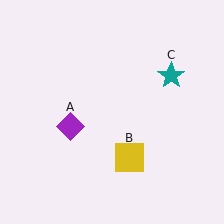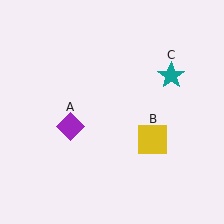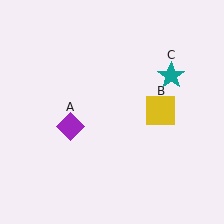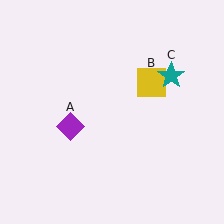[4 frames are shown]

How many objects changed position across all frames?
1 object changed position: yellow square (object B).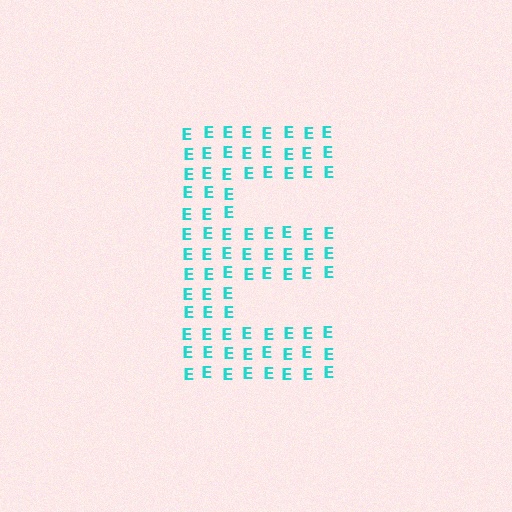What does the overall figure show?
The overall figure shows the letter E.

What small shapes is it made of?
It is made of small letter E's.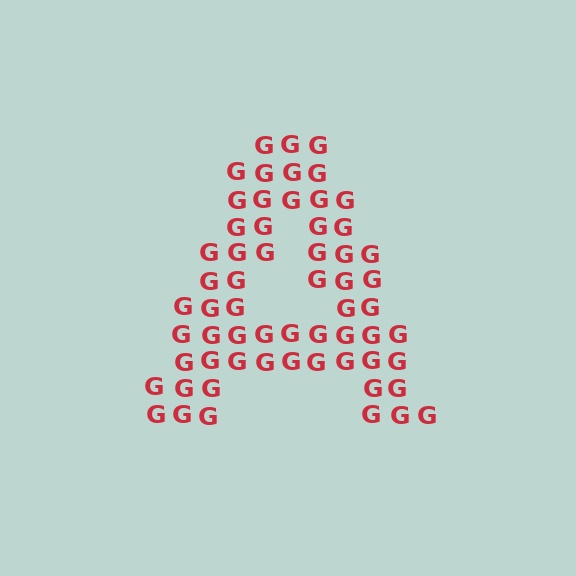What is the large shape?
The large shape is the letter A.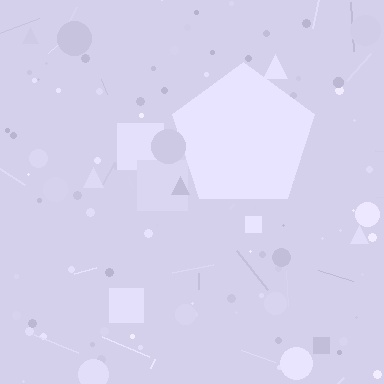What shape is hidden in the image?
A pentagon is hidden in the image.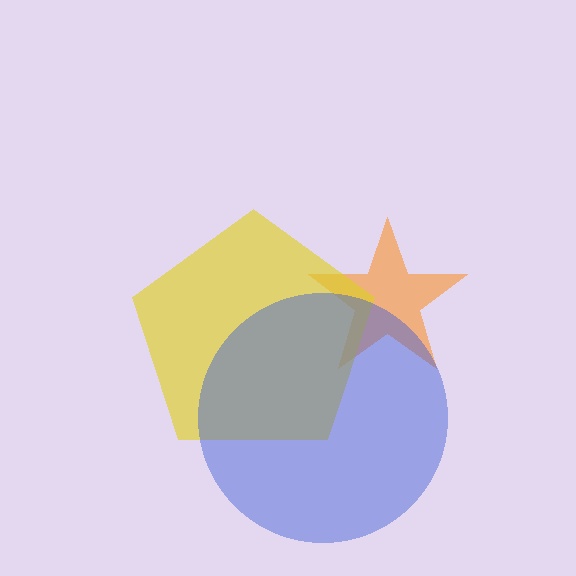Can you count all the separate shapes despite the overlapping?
Yes, there are 3 separate shapes.